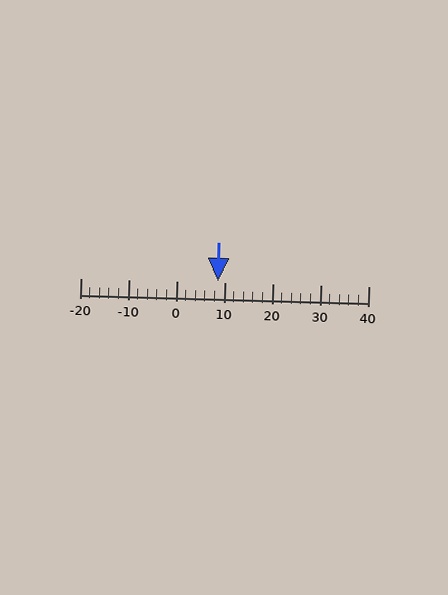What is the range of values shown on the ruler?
The ruler shows values from -20 to 40.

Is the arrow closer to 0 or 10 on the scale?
The arrow is closer to 10.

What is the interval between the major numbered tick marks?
The major tick marks are spaced 10 units apart.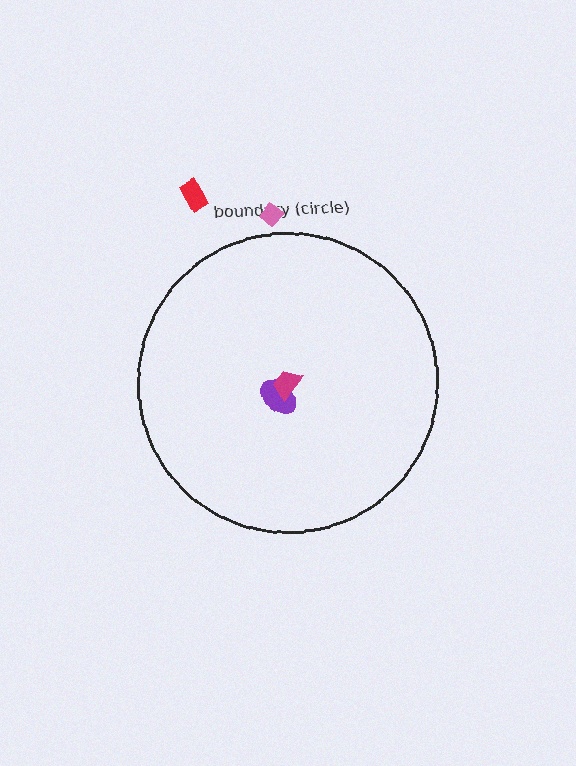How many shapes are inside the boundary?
2 inside, 2 outside.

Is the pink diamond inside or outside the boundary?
Outside.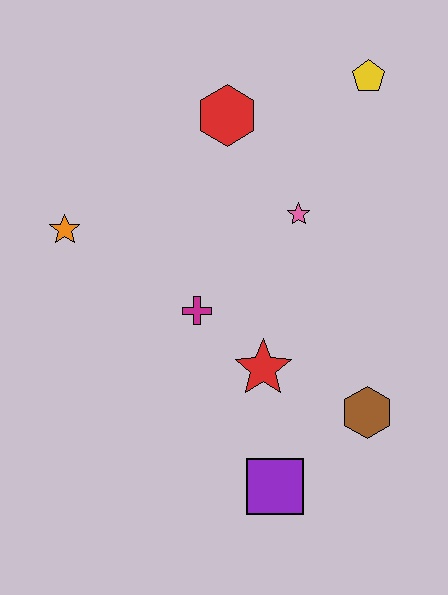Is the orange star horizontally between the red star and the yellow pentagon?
No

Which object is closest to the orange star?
The magenta cross is closest to the orange star.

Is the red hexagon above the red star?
Yes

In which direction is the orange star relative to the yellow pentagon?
The orange star is to the left of the yellow pentagon.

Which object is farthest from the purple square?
The yellow pentagon is farthest from the purple square.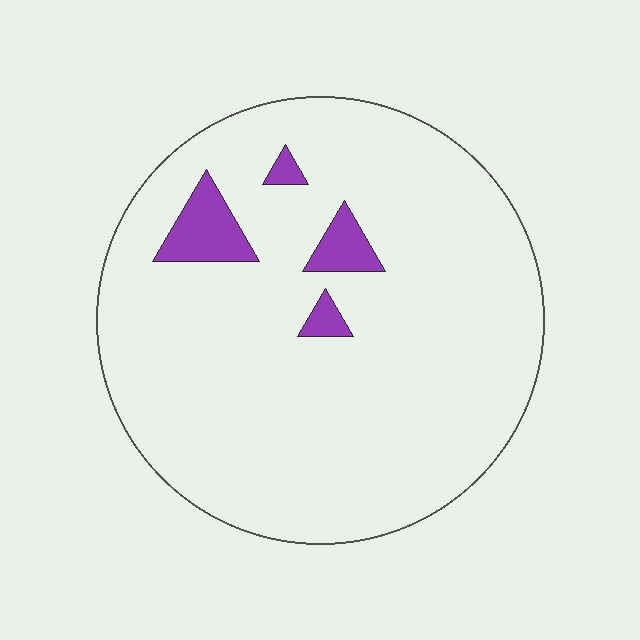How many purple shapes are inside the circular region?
4.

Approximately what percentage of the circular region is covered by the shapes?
Approximately 5%.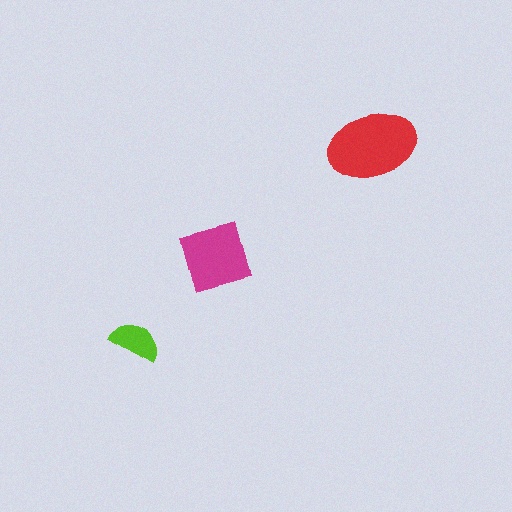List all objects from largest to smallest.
The red ellipse, the magenta diamond, the lime semicircle.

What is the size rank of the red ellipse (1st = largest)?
1st.